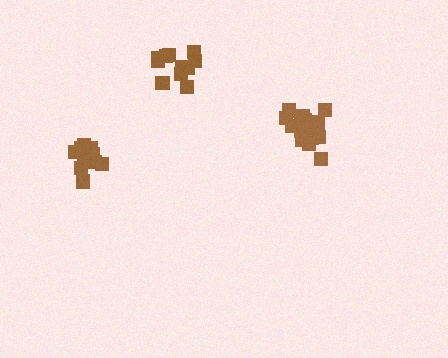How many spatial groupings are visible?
There are 3 spatial groupings.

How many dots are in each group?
Group 1: 13 dots, Group 2: 16 dots, Group 3: 12 dots (41 total).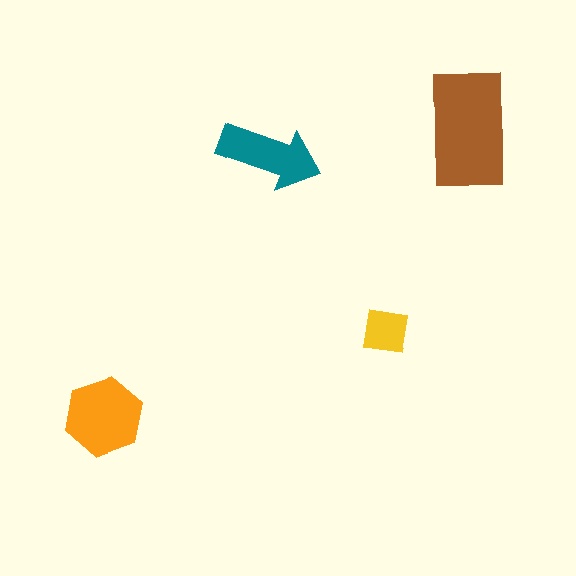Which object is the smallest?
The yellow square.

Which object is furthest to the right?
The brown rectangle is rightmost.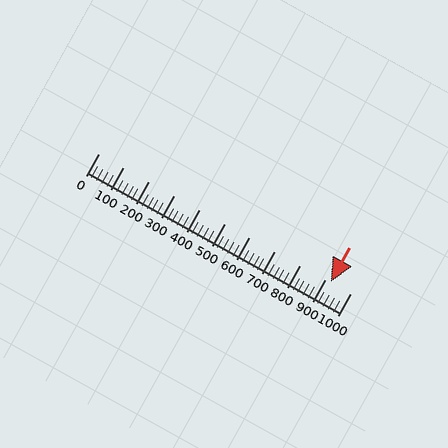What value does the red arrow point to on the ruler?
The red arrow points to approximately 922.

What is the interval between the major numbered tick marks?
The major tick marks are spaced 100 units apart.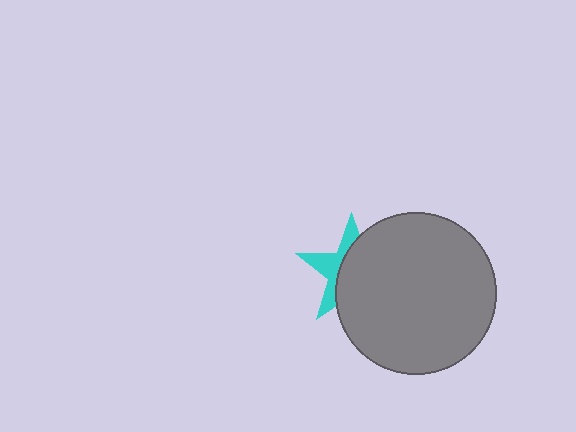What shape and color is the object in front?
The object in front is a gray circle.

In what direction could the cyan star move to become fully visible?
The cyan star could move left. That would shift it out from behind the gray circle entirely.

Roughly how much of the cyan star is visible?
A small part of it is visible (roughly 38%).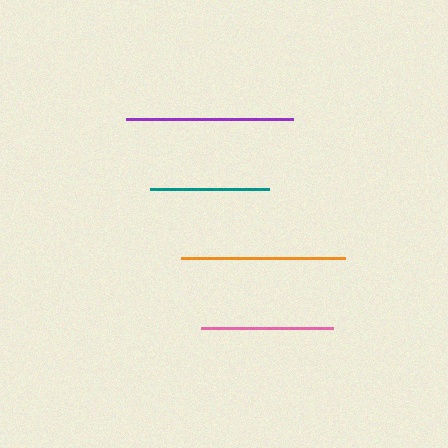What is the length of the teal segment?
The teal segment is approximately 119 pixels long.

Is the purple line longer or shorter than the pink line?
The purple line is longer than the pink line.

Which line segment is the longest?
The purple line is the longest at approximately 167 pixels.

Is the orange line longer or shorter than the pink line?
The orange line is longer than the pink line.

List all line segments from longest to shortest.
From longest to shortest: purple, orange, pink, teal.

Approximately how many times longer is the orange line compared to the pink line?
The orange line is approximately 1.2 times the length of the pink line.